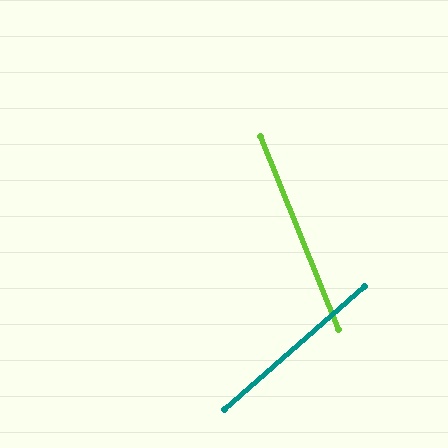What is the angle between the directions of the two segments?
Approximately 70 degrees.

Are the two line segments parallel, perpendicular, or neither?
Neither parallel nor perpendicular — they differ by about 70°.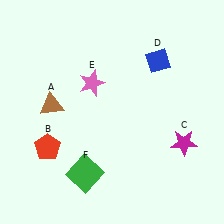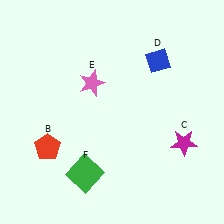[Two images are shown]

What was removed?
The brown triangle (A) was removed in Image 2.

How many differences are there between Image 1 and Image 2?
There is 1 difference between the two images.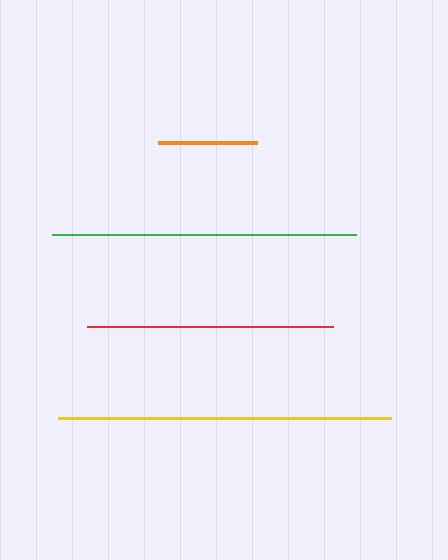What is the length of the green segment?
The green segment is approximately 305 pixels long.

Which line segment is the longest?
The yellow line is the longest at approximately 333 pixels.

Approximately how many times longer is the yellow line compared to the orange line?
The yellow line is approximately 3.4 times the length of the orange line.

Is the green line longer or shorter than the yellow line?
The yellow line is longer than the green line.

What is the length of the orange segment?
The orange segment is approximately 99 pixels long.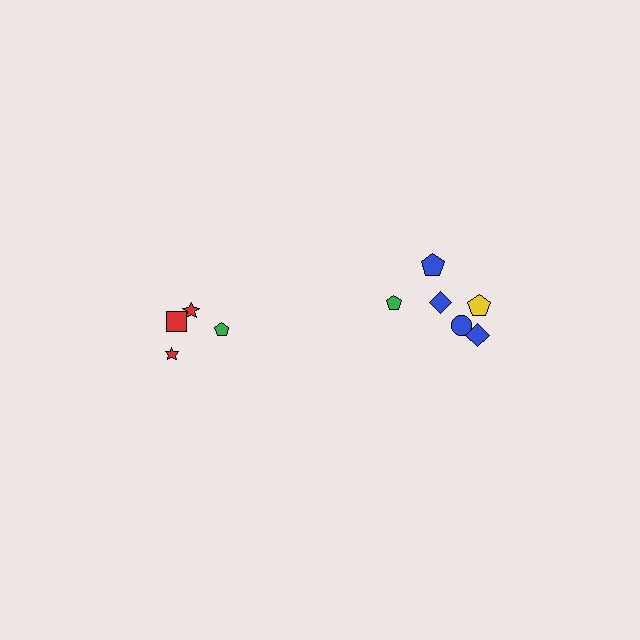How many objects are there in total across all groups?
There are 10 objects.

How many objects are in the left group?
There are 4 objects.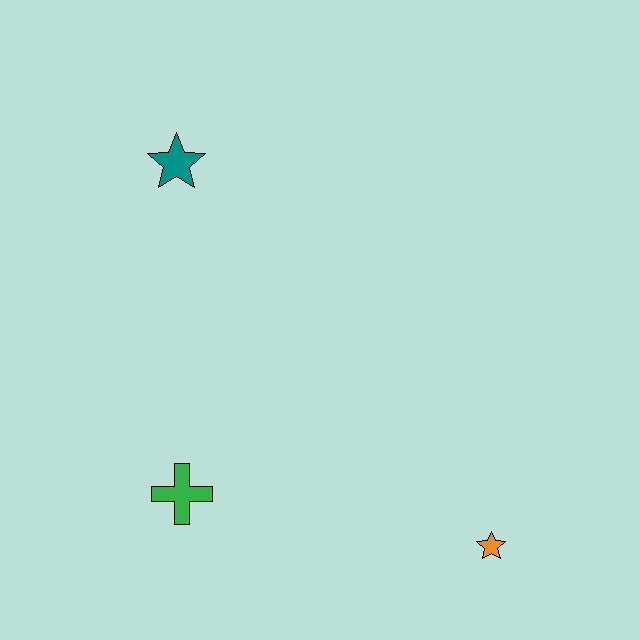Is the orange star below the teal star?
Yes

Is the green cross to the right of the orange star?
No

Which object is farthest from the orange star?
The teal star is farthest from the orange star.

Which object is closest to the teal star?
The green cross is closest to the teal star.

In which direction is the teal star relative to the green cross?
The teal star is above the green cross.